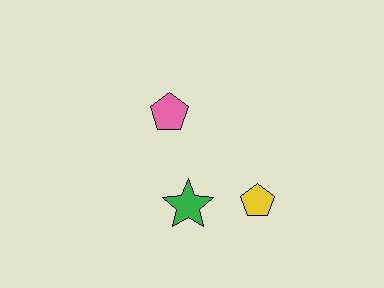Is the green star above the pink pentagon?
No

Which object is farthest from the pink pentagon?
The yellow pentagon is farthest from the pink pentagon.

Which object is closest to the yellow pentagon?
The green star is closest to the yellow pentagon.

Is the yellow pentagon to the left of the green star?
No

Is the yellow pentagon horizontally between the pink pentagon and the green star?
No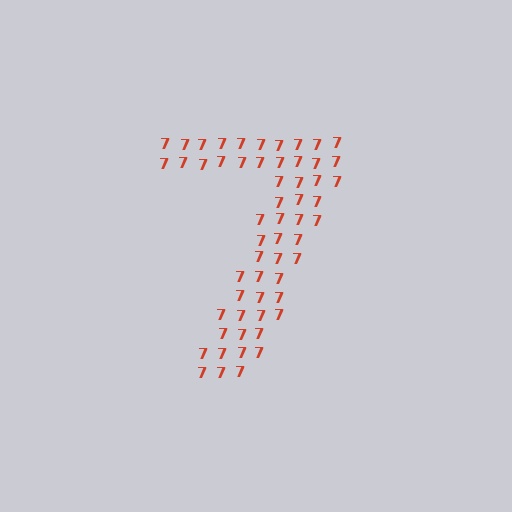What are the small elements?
The small elements are digit 7's.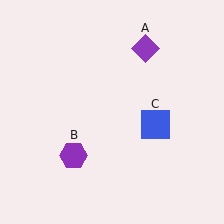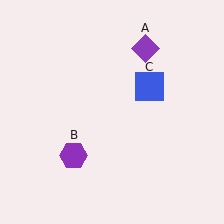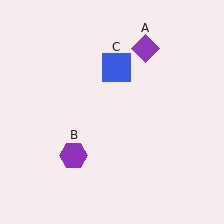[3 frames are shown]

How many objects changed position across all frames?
1 object changed position: blue square (object C).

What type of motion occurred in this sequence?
The blue square (object C) rotated counterclockwise around the center of the scene.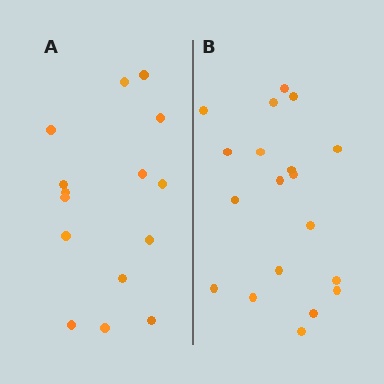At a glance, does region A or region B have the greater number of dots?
Region B (the right region) has more dots.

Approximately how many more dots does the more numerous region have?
Region B has about 4 more dots than region A.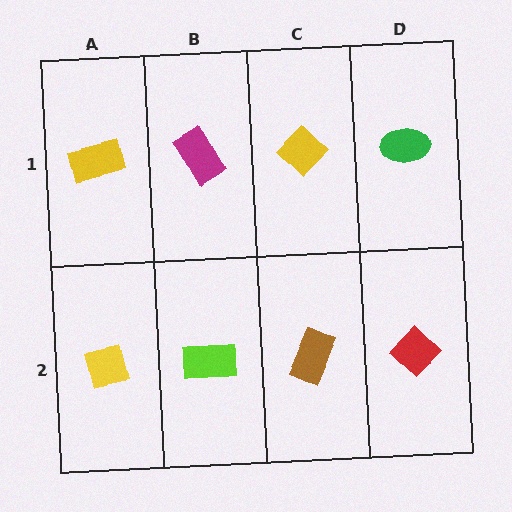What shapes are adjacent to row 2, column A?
A yellow rectangle (row 1, column A), a lime rectangle (row 2, column B).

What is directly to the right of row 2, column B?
A brown rectangle.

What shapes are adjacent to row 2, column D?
A green ellipse (row 1, column D), a brown rectangle (row 2, column C).